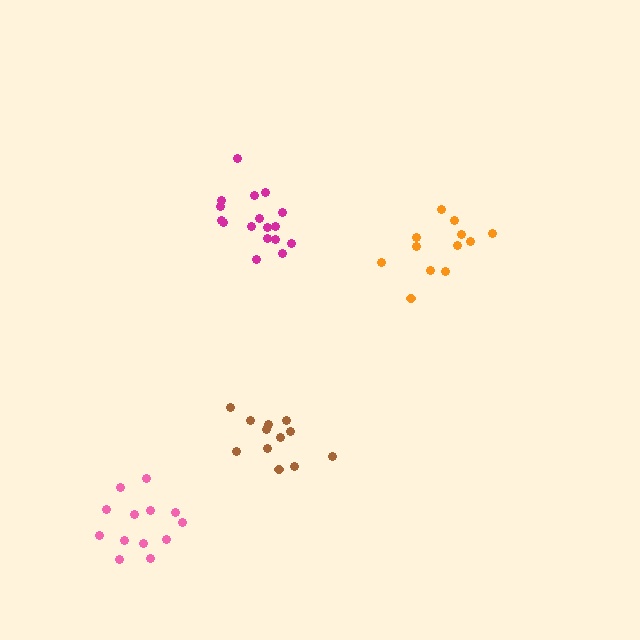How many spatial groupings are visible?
There are 4 spatial groupings.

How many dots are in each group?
Group 1: 12 dots, Group 2: 13 dots, Group 3: 17 dots, Group 4: 12 dots (54 total).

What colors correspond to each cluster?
The clusters are colored: orange, pink, magenta, brown.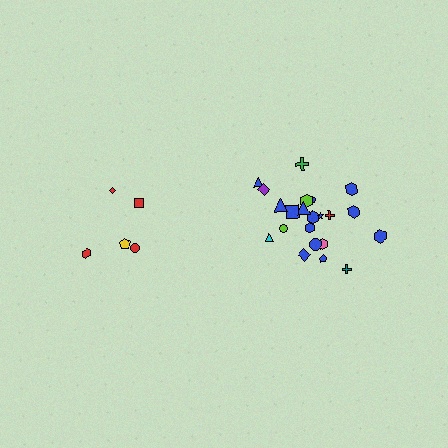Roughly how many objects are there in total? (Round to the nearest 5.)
Roughly 25 objects in total.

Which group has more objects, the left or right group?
The right group.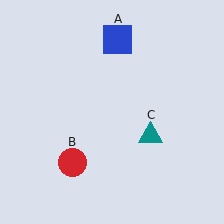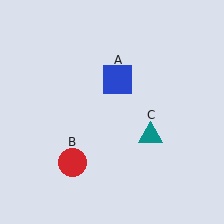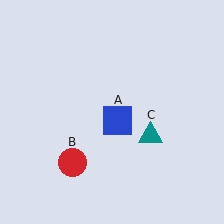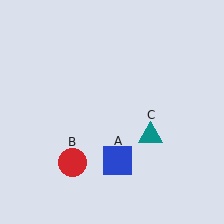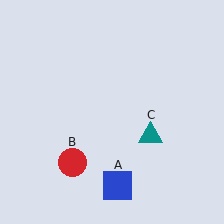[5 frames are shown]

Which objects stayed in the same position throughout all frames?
Red circle (object B) and teal triangle (object C) remained stationary.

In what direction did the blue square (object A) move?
The blue square (object A) moved down.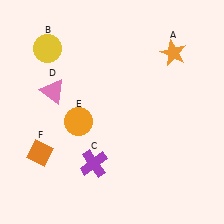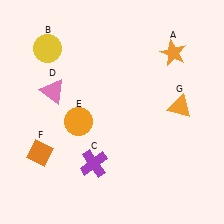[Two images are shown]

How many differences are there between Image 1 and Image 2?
There is 1 difference between the two images.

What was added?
An orange triangle (G) was added in Image 2.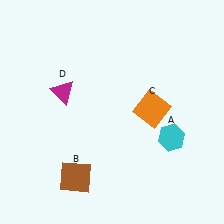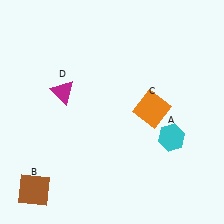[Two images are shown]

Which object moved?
The brown square (B) moved left.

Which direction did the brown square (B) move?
The brown square (B) moved left.